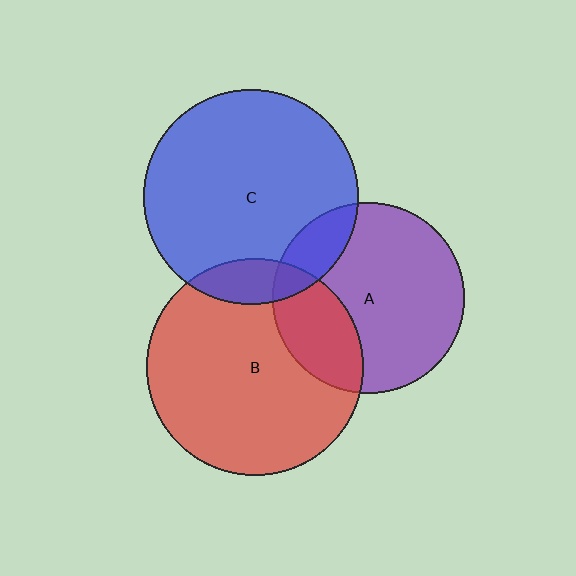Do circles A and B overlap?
Yes.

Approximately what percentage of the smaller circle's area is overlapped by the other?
Approximately 25%.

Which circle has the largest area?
Circle B (red).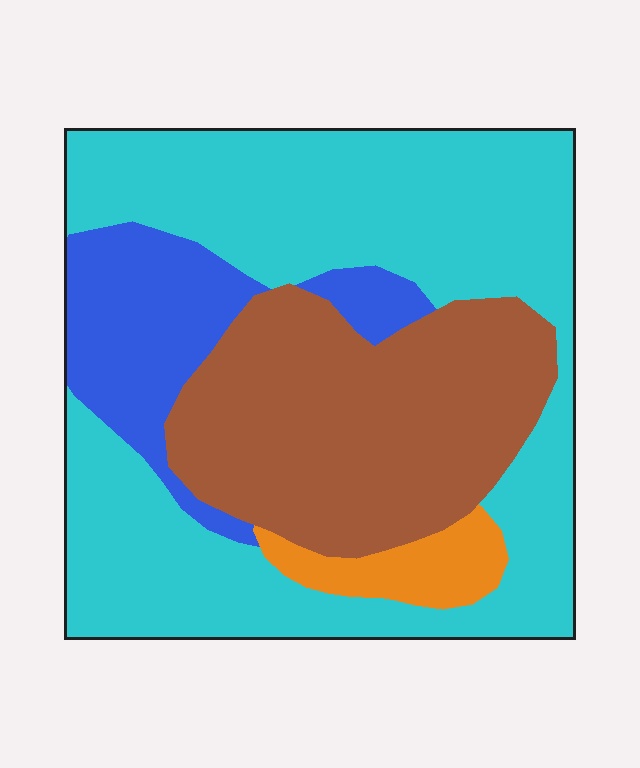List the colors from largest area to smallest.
From largest to smallest: cyan, brown, blue, orange.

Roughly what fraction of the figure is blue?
Blue covers about 15% of the figure.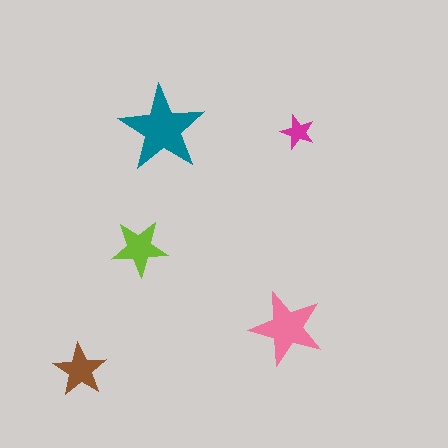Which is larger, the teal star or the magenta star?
The teal one.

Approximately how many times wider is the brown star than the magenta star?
About 1.5 times wider.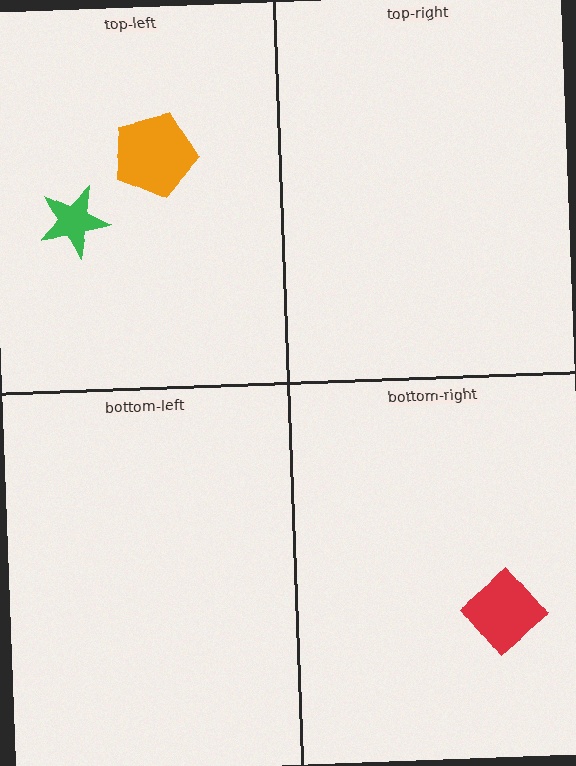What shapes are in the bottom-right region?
The red diamond.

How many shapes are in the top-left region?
2.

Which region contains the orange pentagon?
The top-left region.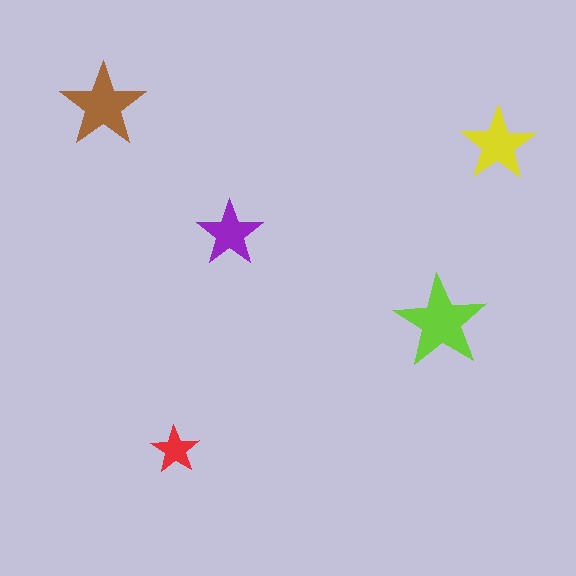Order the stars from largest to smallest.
the lime one, the brown one, the yellow one, the purple one, the red one.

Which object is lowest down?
The red star is bottommost.